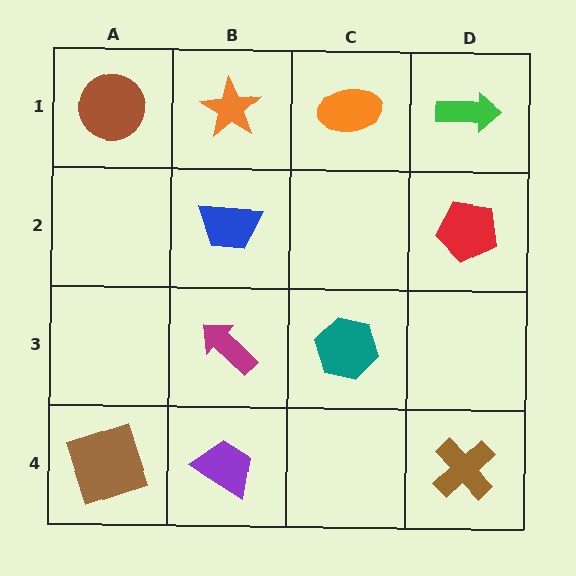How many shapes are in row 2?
2 shapes.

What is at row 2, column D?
A red pentagon.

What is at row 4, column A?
A brown square.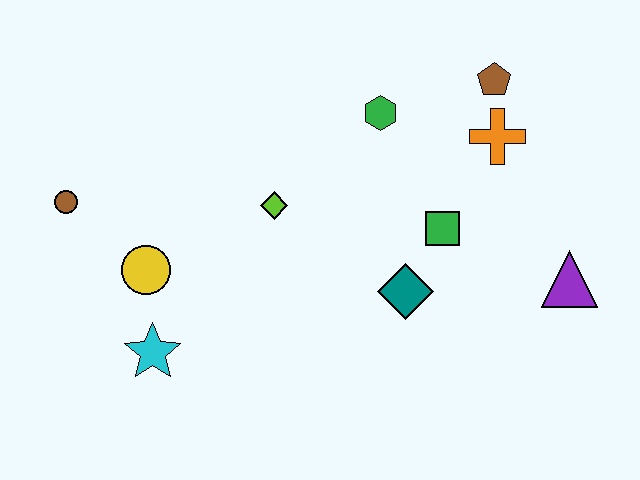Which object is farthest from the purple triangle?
The brown circle is farthest from the purple triangle.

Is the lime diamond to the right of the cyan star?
Yes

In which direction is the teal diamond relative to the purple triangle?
The teal diamond is to the left of the purple triangle.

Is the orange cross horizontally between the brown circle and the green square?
No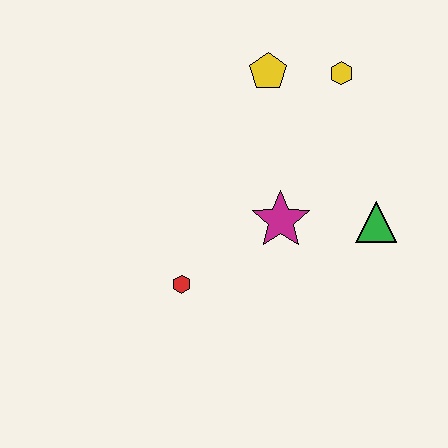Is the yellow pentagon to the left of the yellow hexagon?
Yes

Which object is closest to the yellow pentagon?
The yellow hexagon is closest to the yellow pentagon.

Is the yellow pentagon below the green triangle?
No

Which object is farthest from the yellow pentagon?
The red hexagon is farthest from the yellow pentagon.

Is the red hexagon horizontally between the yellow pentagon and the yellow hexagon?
No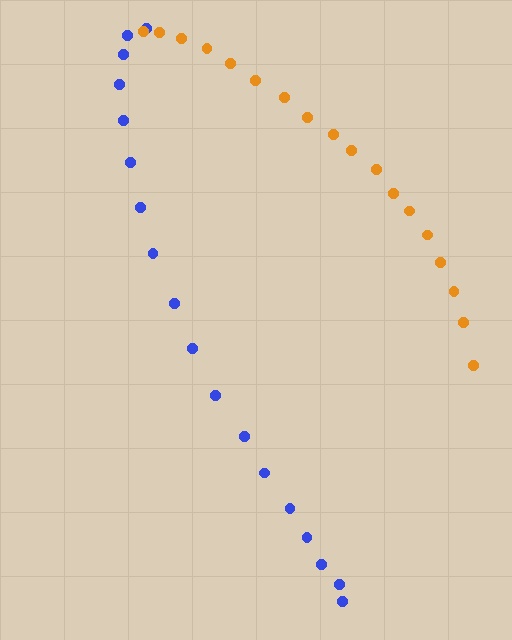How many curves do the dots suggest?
There are 2 distinct paths.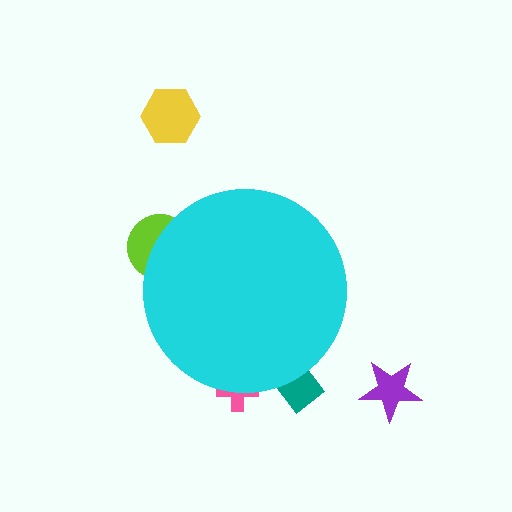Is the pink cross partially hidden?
Yes, the pink cross is partially hidden behind the cyan circle.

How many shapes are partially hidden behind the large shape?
3 shapes are partially hidden.